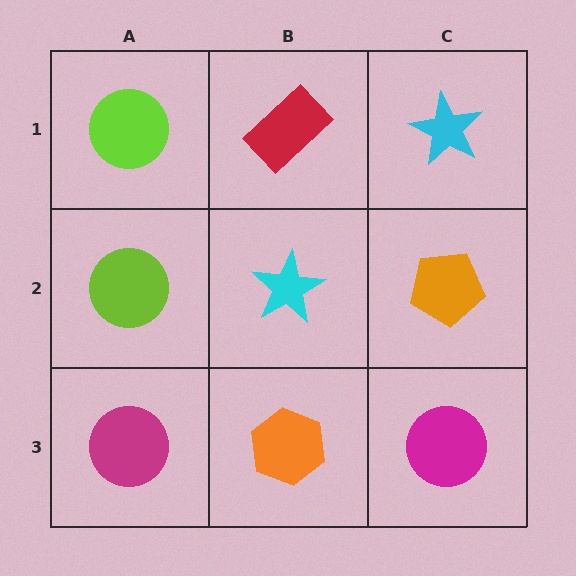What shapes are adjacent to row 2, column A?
A lime circle (row 1, column A), a magenta circle (row 3, column A), a cyan star (row 2, column B).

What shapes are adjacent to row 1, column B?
A cyan star (row 2, column B), a lime circle (row 1, column A), a cyan star (row 1, column C).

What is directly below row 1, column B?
A cyan star.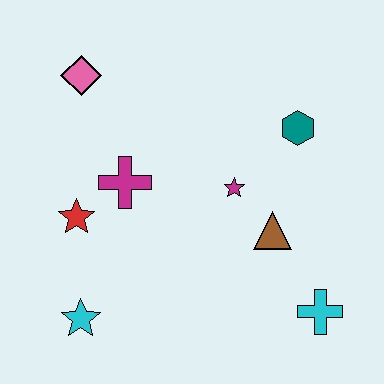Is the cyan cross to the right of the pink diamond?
Yes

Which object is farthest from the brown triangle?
The pink diamond is farthest from the brown triangle.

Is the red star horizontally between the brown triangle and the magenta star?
No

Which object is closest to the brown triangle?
The magenta star is closest to the brown triangle.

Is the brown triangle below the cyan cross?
No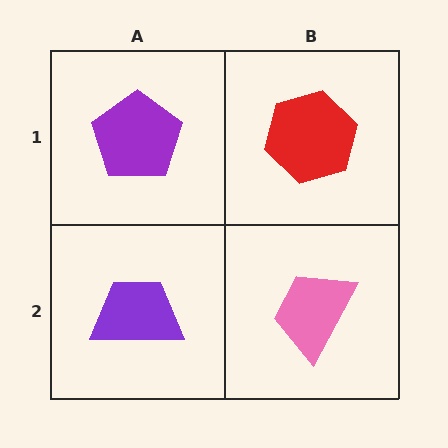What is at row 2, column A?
A purple trapezoid.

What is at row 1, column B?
A red hexagon.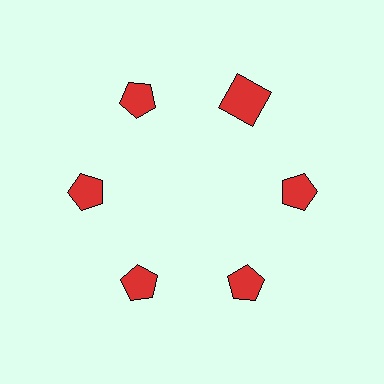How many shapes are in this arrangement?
There are 6 shapes arranged in a ring pattern.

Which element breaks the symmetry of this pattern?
The red square at roughly the 1 o'clock position breaks the symmetry. All other shapes are red pentagons.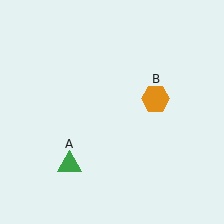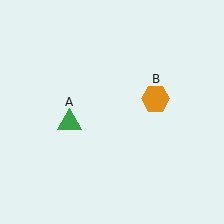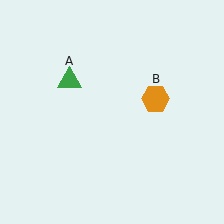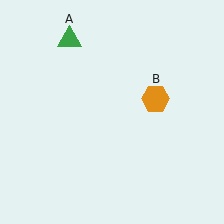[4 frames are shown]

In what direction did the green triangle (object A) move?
The green triangle (object A) moved up.